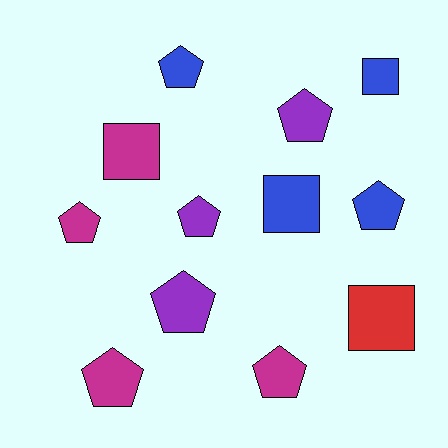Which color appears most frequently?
Blue, with 4 objects.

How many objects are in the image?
There are 12 objects.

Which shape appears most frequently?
Pentagon, with 8 objects.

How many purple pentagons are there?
There are 3 purple pentagons.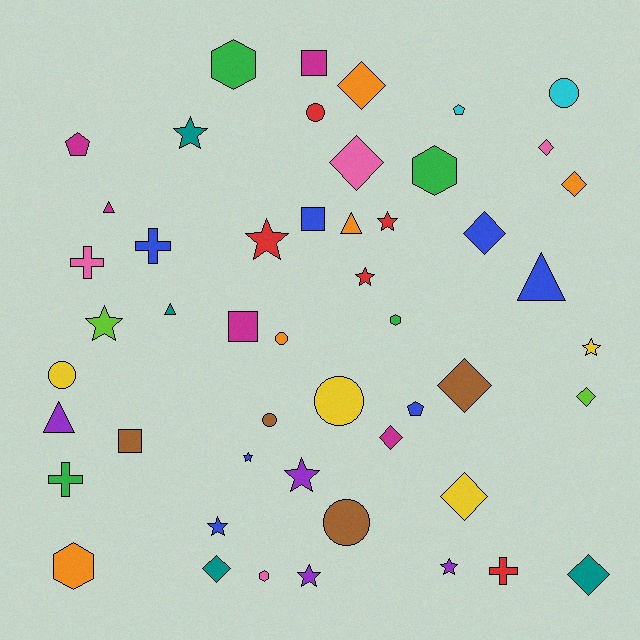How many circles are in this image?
There are 7 circles.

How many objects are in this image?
There are 50 objects.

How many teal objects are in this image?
There are 4 teal objects.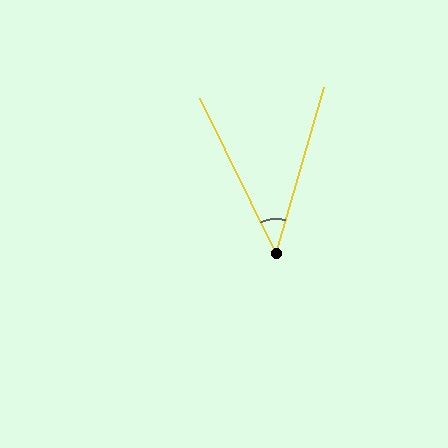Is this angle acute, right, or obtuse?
It is acute.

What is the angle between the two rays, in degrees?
Approximately 42 degrees.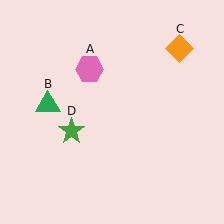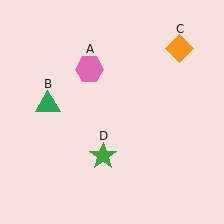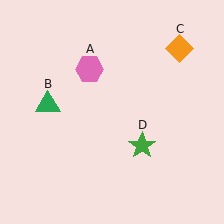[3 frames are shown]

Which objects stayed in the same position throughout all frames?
Pink hexagon (object A) and green triangle (object B) and orange diamond (object C) remained stationary.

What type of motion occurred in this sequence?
The green star (object D) rotated counterclockwise around the center of the scene.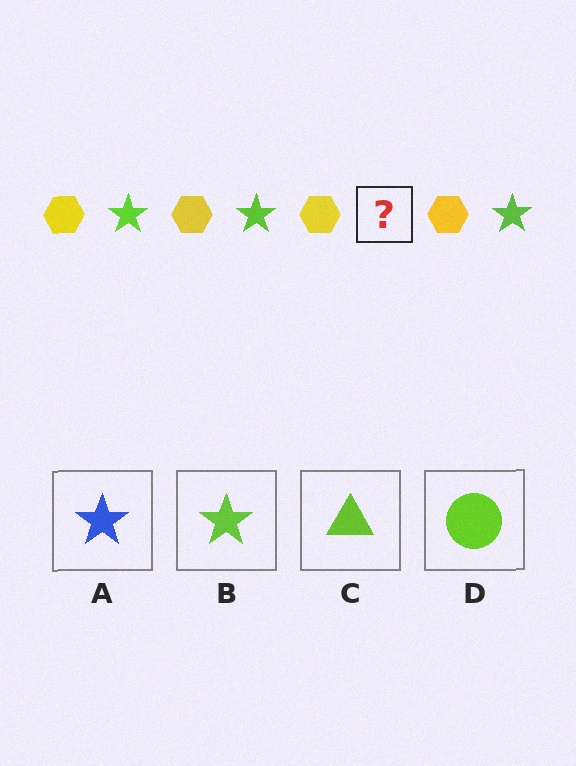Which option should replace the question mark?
Option B.